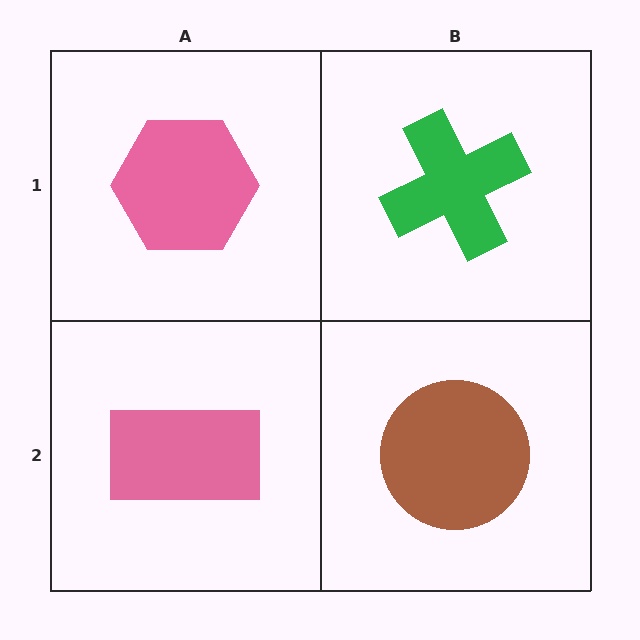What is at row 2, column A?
A pink rectangle.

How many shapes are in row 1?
2 shapes.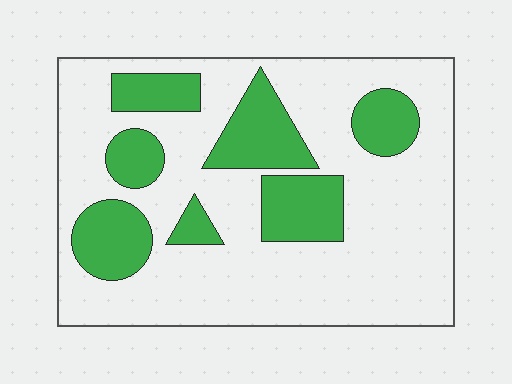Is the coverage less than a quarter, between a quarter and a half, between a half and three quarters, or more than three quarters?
Between a quarter and a half.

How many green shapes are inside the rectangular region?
7.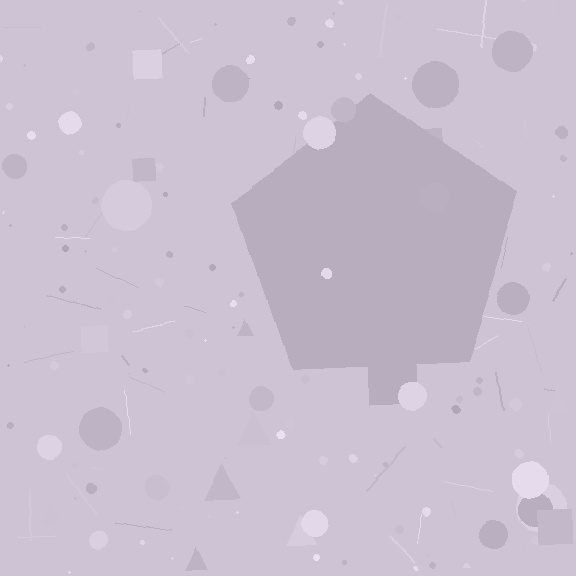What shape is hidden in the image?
A pentagon is hidden in the image.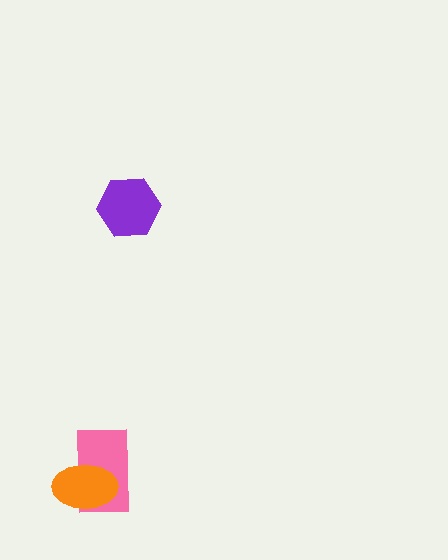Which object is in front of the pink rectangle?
The orange ellipse is in front of the pink rectangle.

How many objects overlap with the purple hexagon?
0 objects overlap with the purple hexagon.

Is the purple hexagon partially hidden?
No, no other shape covers it.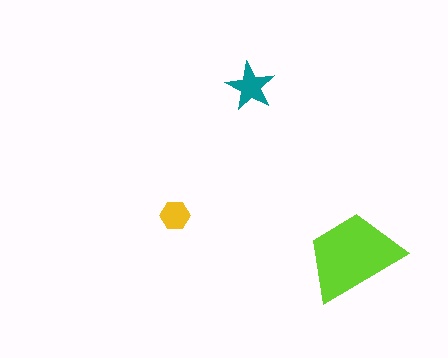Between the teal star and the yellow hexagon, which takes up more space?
The teal star.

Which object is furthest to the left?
The yellow hexagon is leftmost.